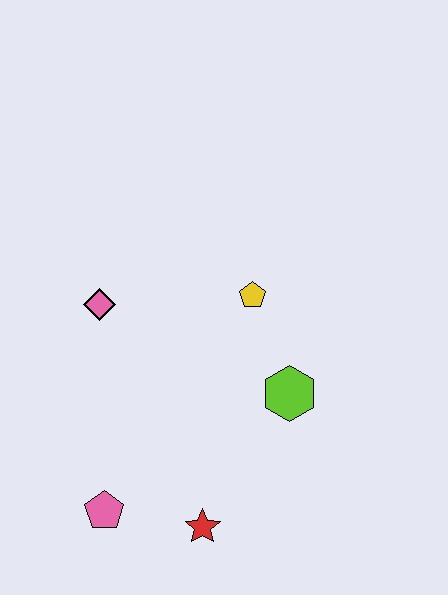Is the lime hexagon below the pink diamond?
Yes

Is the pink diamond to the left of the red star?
Yes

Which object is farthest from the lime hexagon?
The pink pentagon is farthest from the lime hexagon.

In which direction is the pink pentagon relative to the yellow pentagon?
The pink pentagon is below the yellow pentagon.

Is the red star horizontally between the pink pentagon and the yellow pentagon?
Yes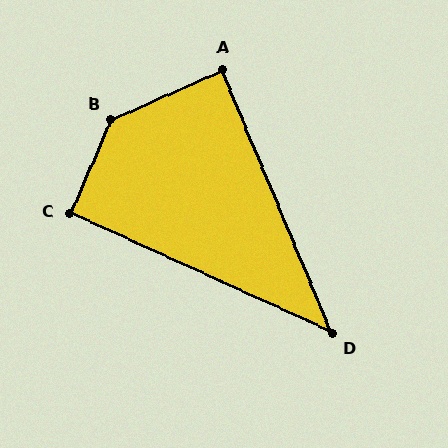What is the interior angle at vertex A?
Approximately 89 degrees (approximately right).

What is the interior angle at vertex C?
Approximately 91 degrees (approximately right).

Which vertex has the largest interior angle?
B, at approximately 137 degrees.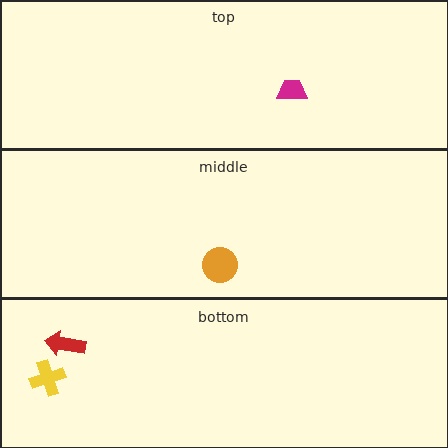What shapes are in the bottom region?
The yellow cross, the red arrow.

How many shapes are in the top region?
1.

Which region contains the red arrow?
The bottom region.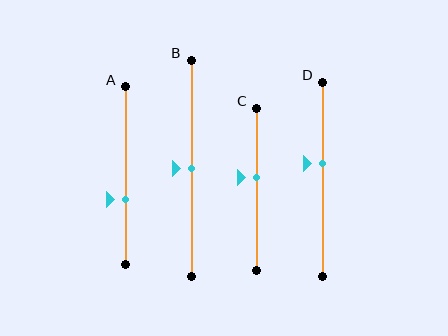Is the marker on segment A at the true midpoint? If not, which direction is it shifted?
No, the marker on segment A is shifted downward by about 13% of the segment length.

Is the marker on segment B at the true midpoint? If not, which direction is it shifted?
Yes, the marker on segment B is at the true midpoint.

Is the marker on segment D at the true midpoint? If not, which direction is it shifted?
No, the marker on segment D is shifted upward by about 8% of the segment length.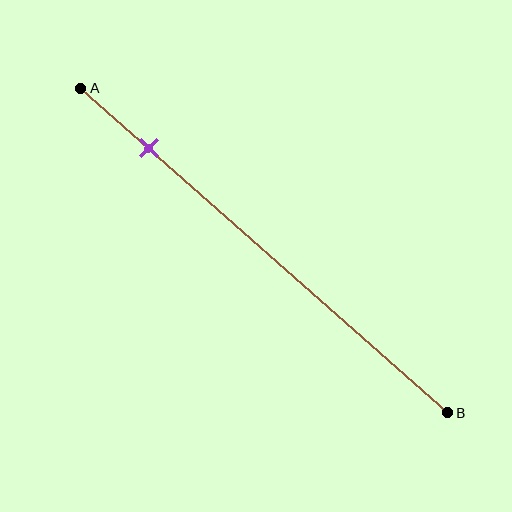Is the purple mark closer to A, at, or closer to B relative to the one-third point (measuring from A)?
The purple mark is closer to point A than the one-third point of segment AB.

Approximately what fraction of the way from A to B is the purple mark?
The purple mark is approximately 20% of the way from A to B.